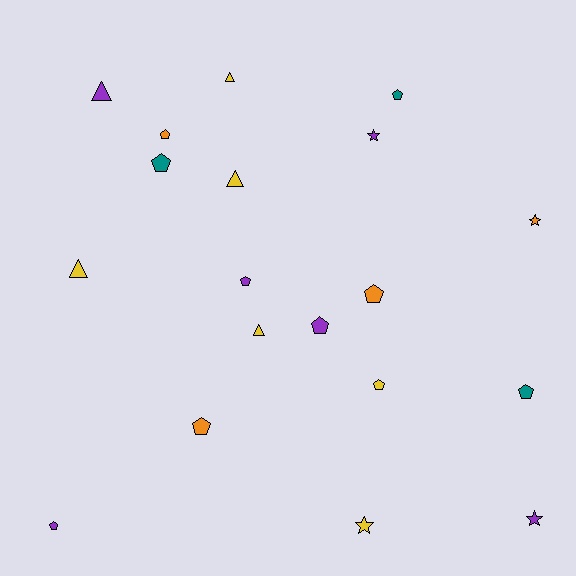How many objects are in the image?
There are 19 objects.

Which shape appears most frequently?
Pentagon, with 10 objects.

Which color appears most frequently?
Yellow, with 6 objects.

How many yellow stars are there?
There is 1 yellow star.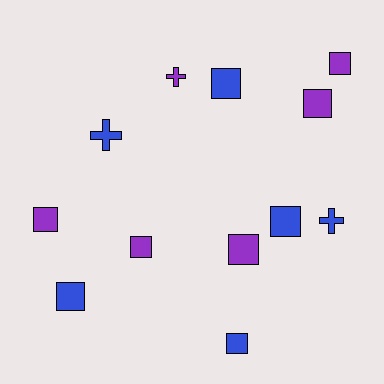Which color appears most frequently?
Purple, with 6 objects.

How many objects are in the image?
There are 12 objects.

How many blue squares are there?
There are 4 blue squares.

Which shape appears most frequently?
Square, with 9 objects.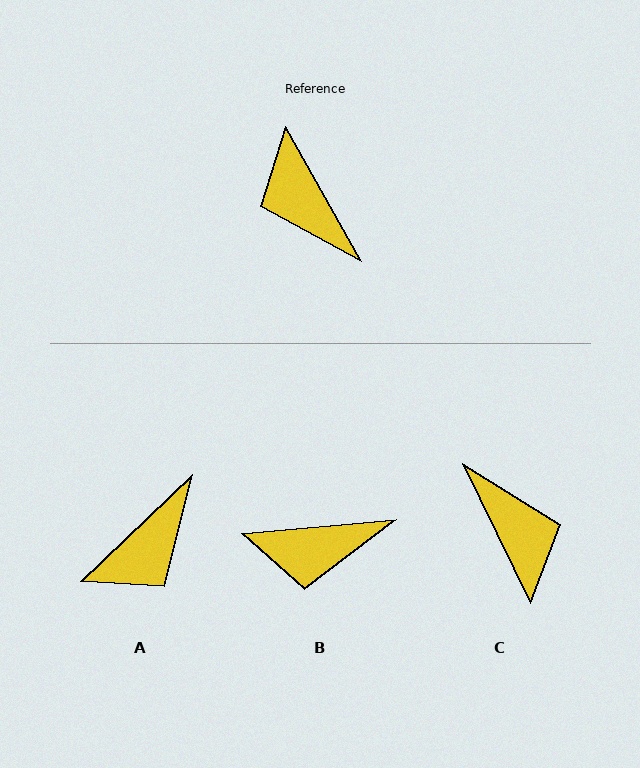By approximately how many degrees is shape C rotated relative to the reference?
Approximately 177 degrees counter-clockwise.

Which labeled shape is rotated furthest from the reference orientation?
C, about 177 degrees away.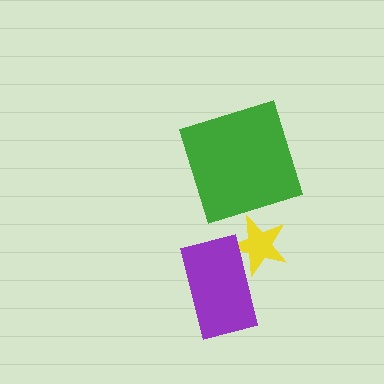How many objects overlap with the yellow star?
1 object overlaps with the yellow star.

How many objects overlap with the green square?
0 objects overlap with the green square.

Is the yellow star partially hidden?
Yes, it is partially covered by another shape.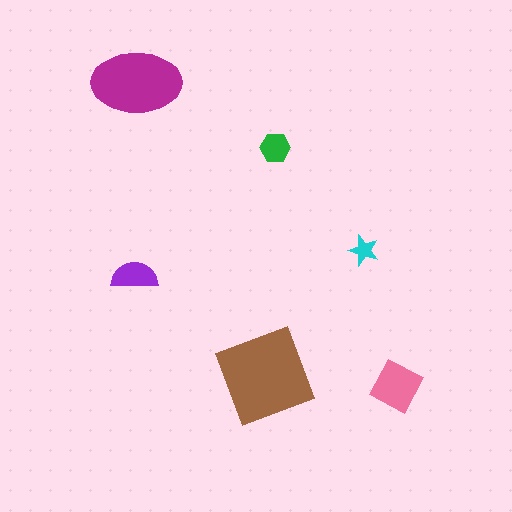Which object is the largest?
The brown square.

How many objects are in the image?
There are 6 objects in the image.